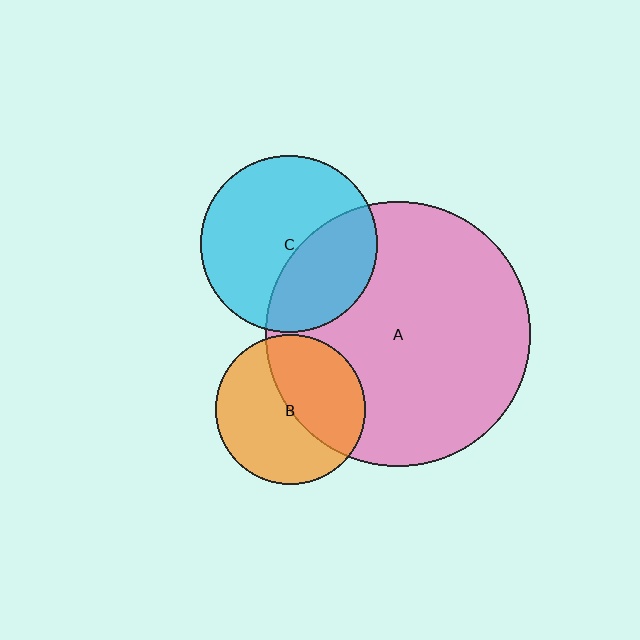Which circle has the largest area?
Circle A (pink).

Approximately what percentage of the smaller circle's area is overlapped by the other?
Approximately 35%.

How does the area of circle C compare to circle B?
Approximately 1.4 times.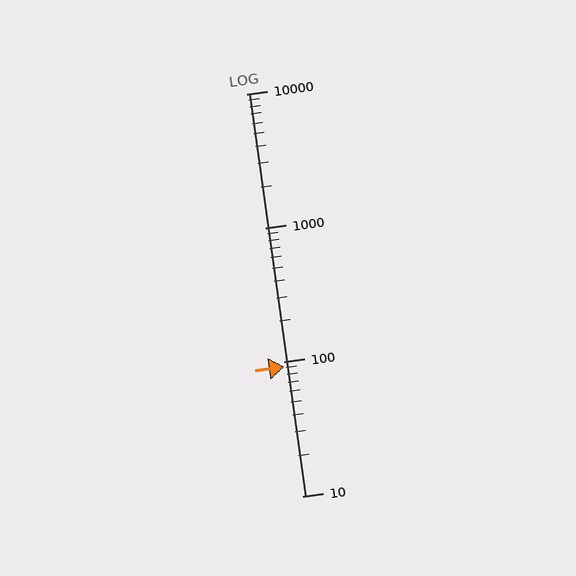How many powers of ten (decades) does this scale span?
The scale spans 3 decades, from 10 to 10000.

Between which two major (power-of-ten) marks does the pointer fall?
The pointer is between 10 and 100.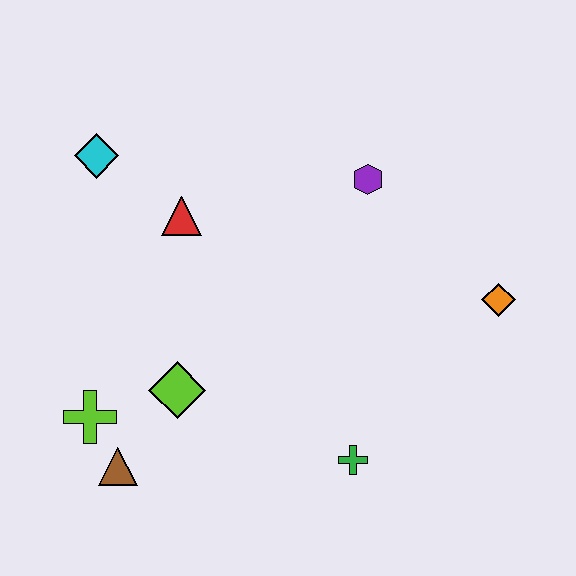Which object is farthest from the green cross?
The cyan diamond is farthest from the green cross.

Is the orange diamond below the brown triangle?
No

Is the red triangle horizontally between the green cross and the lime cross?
Yes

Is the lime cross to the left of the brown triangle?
Yes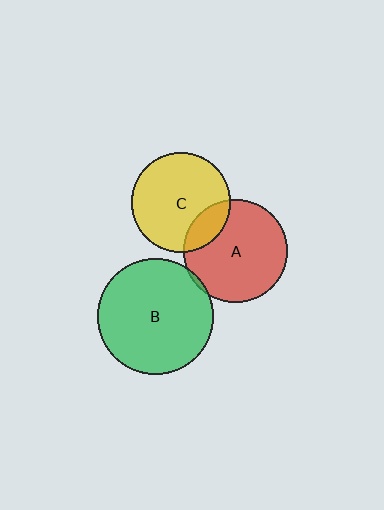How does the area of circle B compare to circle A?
Approximately 1.3 times.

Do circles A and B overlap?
Yes.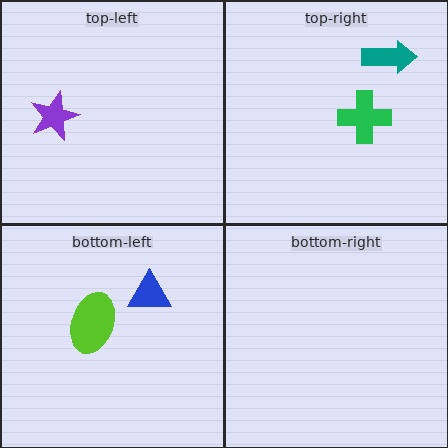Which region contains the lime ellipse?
The bottom-left region.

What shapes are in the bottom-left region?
The blue triangle, the lime ellipse.